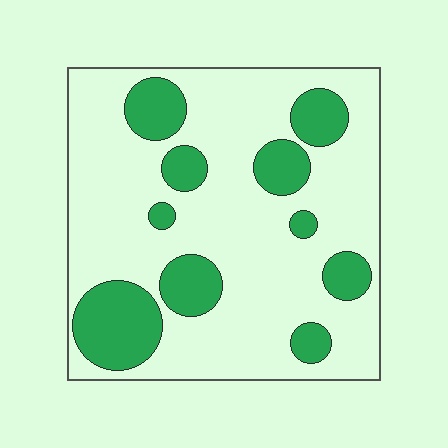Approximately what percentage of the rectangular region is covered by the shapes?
Approximately 25%.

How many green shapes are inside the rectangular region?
10.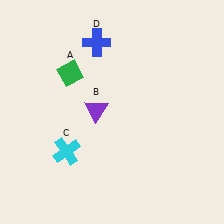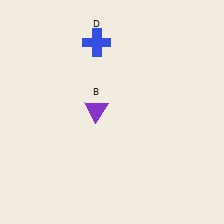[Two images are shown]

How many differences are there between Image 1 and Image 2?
There are 2 differences between the two images.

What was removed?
The cyan cross (C), the green diamond (A) were removed in Image 2.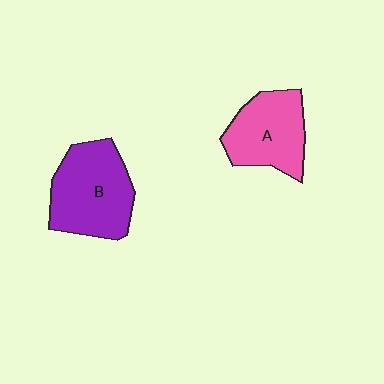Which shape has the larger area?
Shape B (purple).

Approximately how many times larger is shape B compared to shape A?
Approximately 1.2 times.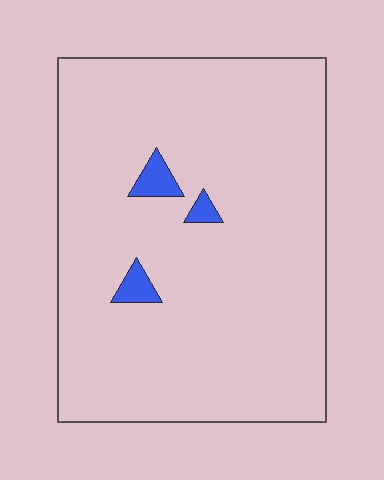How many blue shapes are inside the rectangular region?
3.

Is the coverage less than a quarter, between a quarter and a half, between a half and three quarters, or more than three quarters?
Less than a quarter.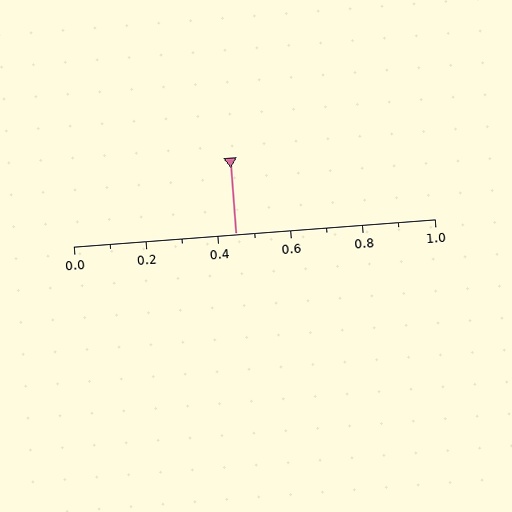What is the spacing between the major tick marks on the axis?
The major ticks are spaced 0.2 apart.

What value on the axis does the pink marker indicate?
The marker indicates approximately 0.45.